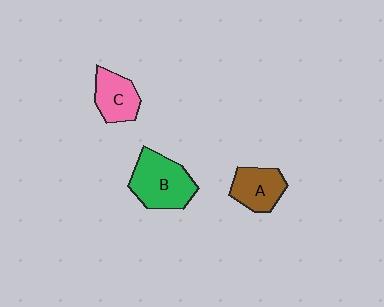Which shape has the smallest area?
Shape C (pink).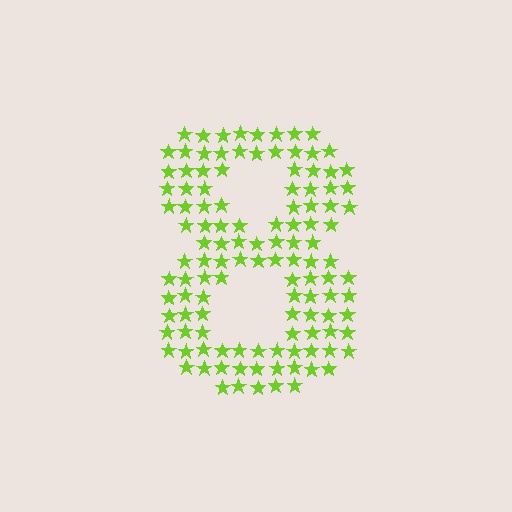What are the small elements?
The small elements are stars.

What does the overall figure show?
The overall figure shows the digit 8.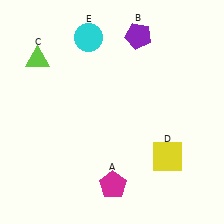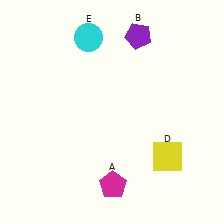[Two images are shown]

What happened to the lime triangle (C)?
The lime triangle (C) was removed in Image 2. It was in the top-left area of Image 1.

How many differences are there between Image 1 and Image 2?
There is 1 difference between the two images.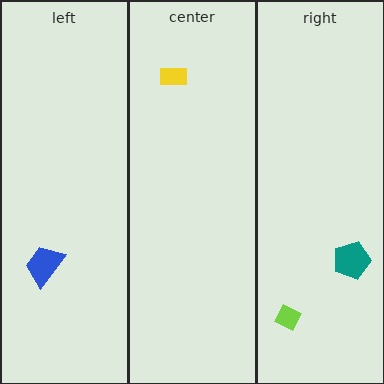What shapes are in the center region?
The yellow rectangle.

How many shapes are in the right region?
2.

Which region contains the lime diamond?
The right region.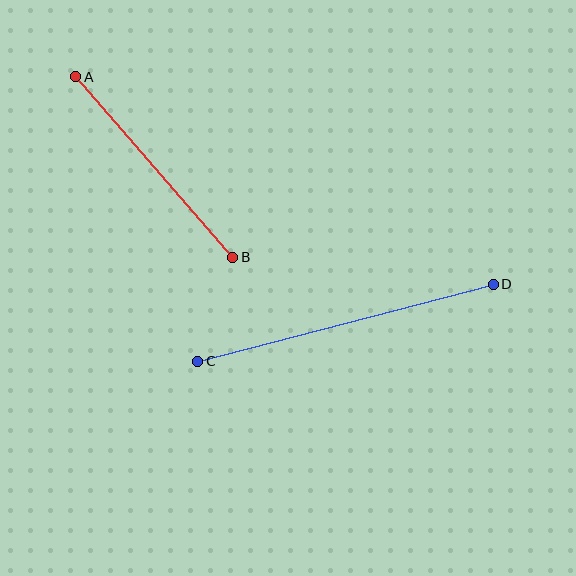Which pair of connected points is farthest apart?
Points C and D are farthest apart.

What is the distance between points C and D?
The distance is approximately 305 pixels.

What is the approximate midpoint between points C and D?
The midpoint is at approximately (346, 323) pixels.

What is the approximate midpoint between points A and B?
The midpoint is at approximately (154, 167) pixels.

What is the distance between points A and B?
The distance is approximately 239 pixels.